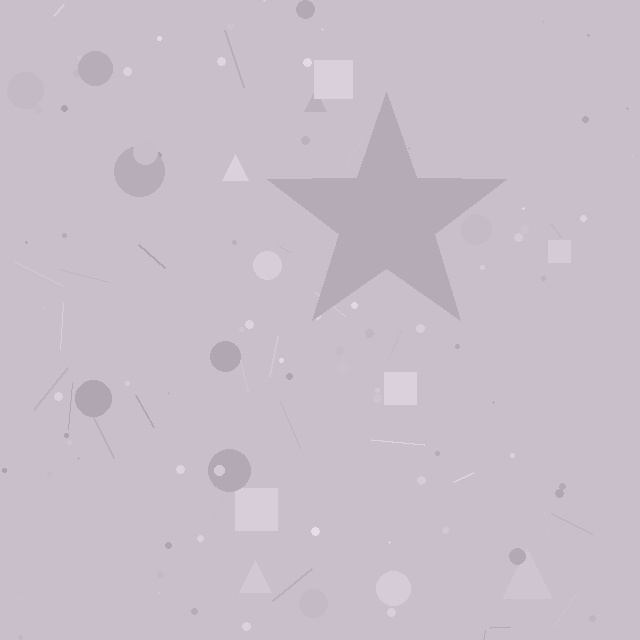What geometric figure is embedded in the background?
A star is embedded in the background.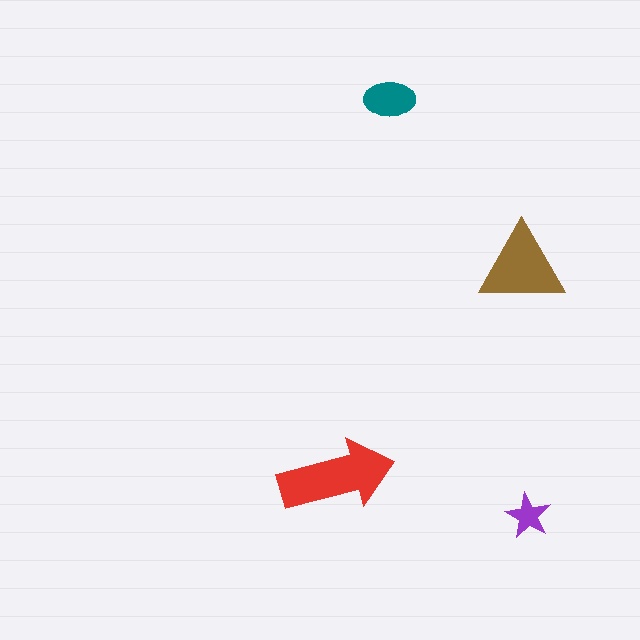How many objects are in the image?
There are 4 objects in the image.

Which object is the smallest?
The purple star.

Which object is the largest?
The red arrow.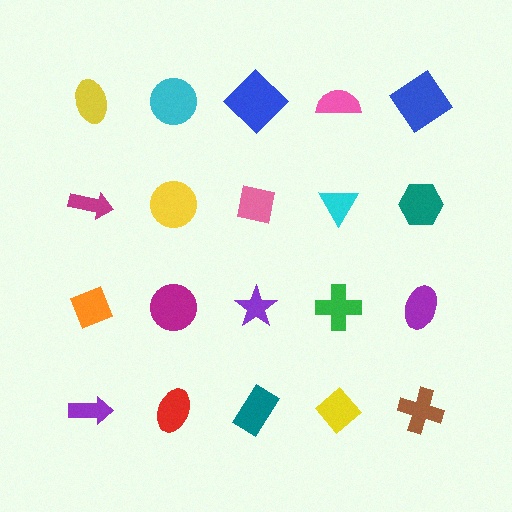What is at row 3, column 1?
An orange diamond.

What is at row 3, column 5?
A purple ellipse.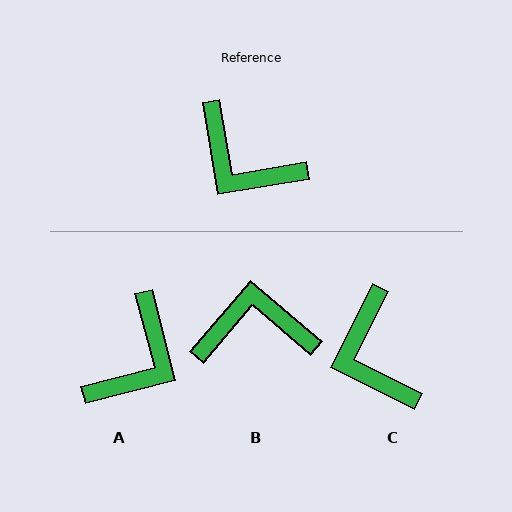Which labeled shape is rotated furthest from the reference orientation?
B, about 140 degrees away.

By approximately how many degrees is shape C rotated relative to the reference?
Approximately 36 degrees clockwise.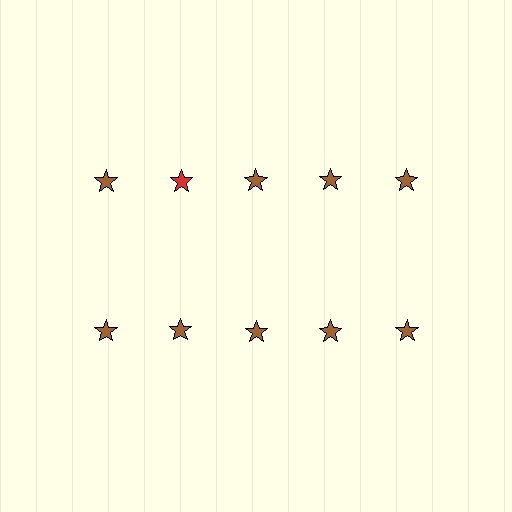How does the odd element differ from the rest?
It has a different color: red instead of brown.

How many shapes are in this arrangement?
There are 10 shapes arranged in a grid pattern.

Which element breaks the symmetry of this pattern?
The red star in the top row, second from left column breaks the symmetry. All other shapes are brown stars.